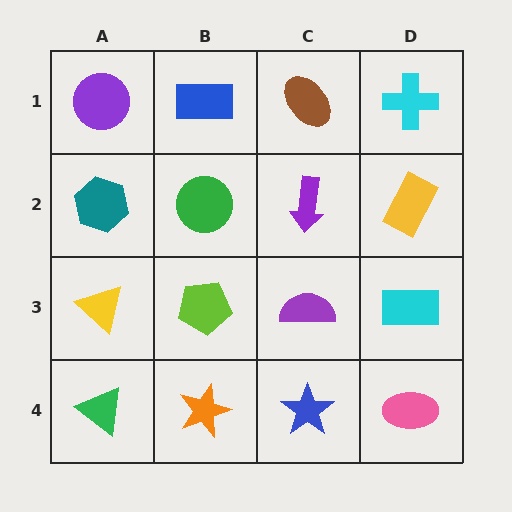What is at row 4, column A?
A green triangle.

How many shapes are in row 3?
4 shapes.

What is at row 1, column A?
A purple circle.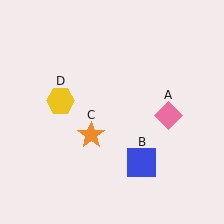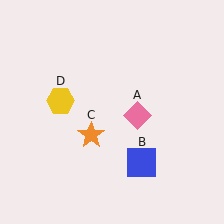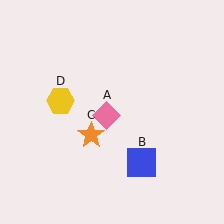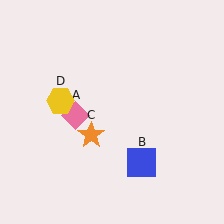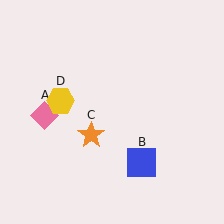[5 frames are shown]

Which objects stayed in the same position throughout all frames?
Blue square (object B) and orange star (object C) and yellow hexagon (object D) remained stationary.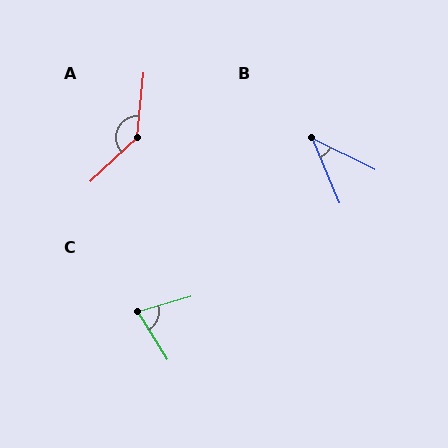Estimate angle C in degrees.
Approximately 74 degrees.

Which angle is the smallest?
B, at approximately 41 degrees.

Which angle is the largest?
A, at approximately 139 degrees.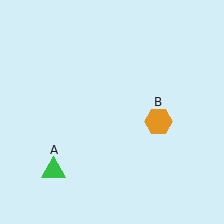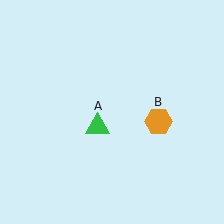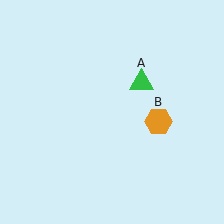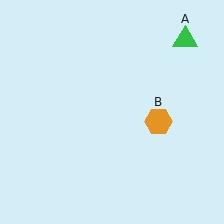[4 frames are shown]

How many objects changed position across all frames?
1 object changed position: green triangle (object A).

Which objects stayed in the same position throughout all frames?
Orange hexagon (object B) remained stationary.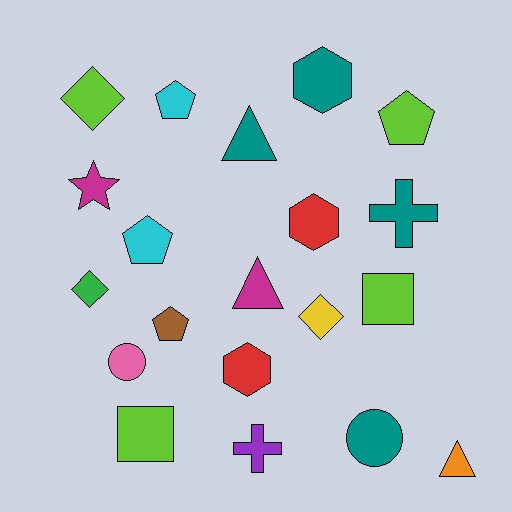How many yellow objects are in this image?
There is 1 yellow object.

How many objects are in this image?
There are 20 objects.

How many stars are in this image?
There is 1 star.